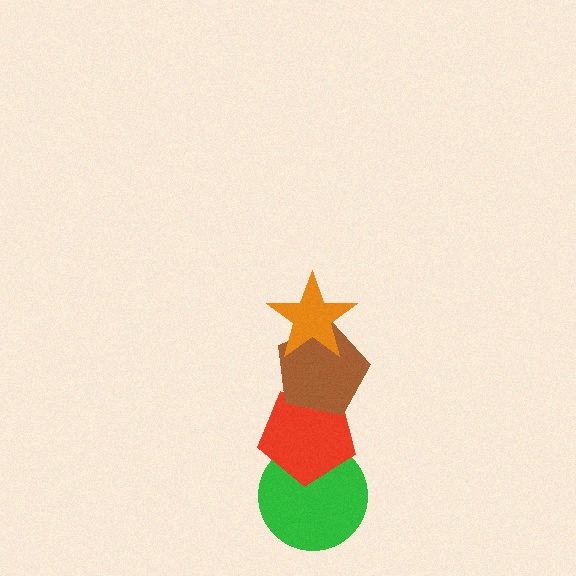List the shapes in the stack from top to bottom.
From top to bottom: the orange star, the brown pentagon, the red pentagon, the green circle.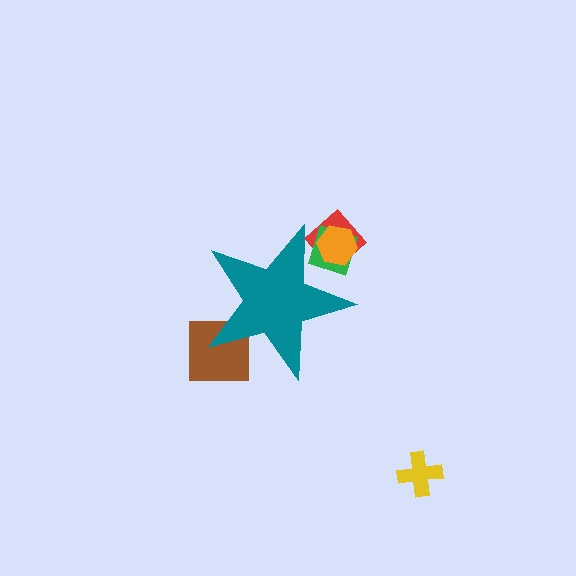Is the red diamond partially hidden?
Yes, the red diamond is partially hidden behind the teal star.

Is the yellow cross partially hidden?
No, the yellow cross is fully visible.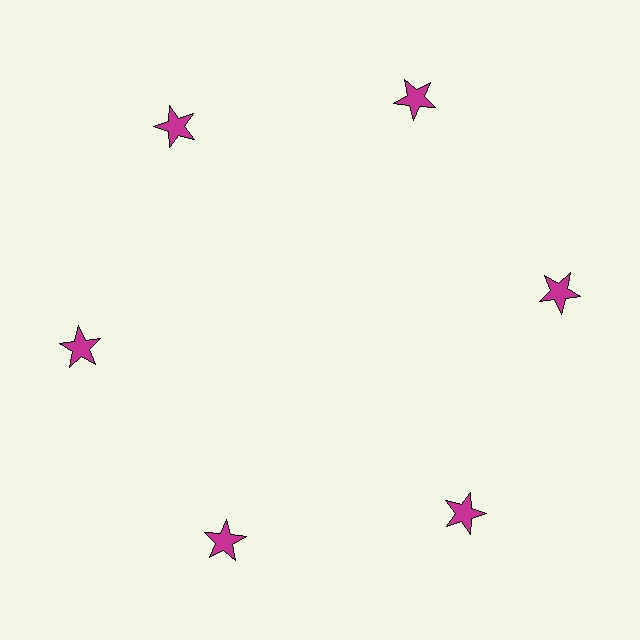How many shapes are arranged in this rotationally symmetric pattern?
There are 6 shapes, arranged in 6 groups of 1.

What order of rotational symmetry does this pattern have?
This pattern has 6-fold rotational symmetry.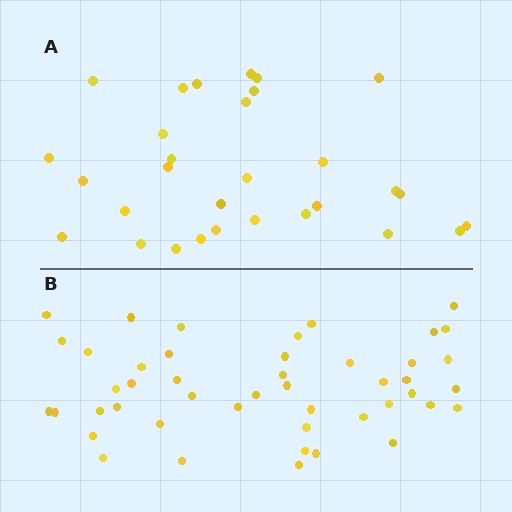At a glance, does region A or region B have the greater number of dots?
Region B (the bottom region) has more dots.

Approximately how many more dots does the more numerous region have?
Region B has approximately 15 more dots than region A.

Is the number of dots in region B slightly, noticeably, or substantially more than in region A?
Region B has substantially more. The ratio is roughly 1.5 to 1.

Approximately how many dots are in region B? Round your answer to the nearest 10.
About 50 dots. (The exact count is 46, which rounds to 50.)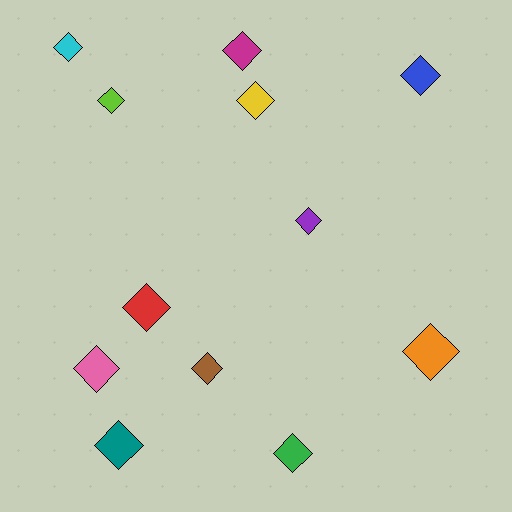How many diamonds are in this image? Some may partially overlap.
There are 12 diamonds.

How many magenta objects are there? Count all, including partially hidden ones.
There is 1 magenta object.